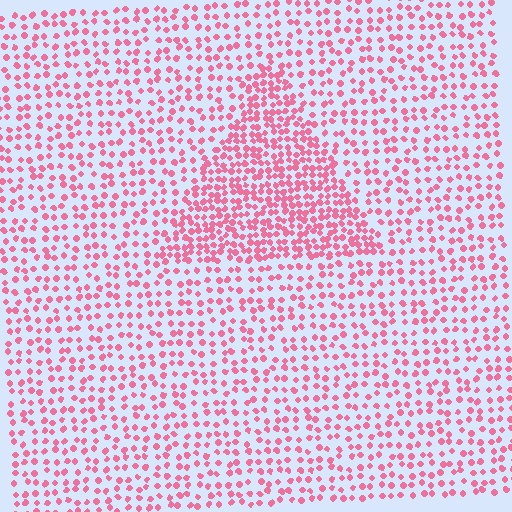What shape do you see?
I see a triangle.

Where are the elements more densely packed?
The elements are more densely packed inside the triangle boundary.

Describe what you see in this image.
The image contains small pink elements arranged at two different densities. A triangle-shaped region is visible where the elements are more densely packed than the surrounding area.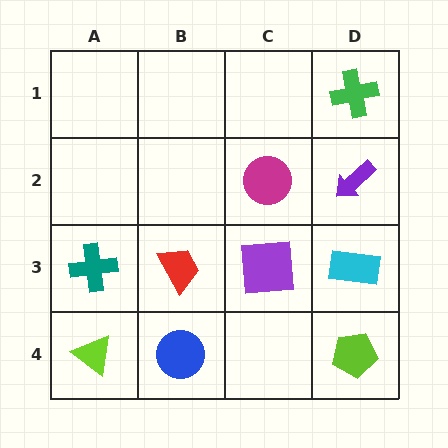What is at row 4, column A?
A lime triangle.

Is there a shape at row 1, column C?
No, that cell is empty.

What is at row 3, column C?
A purple square.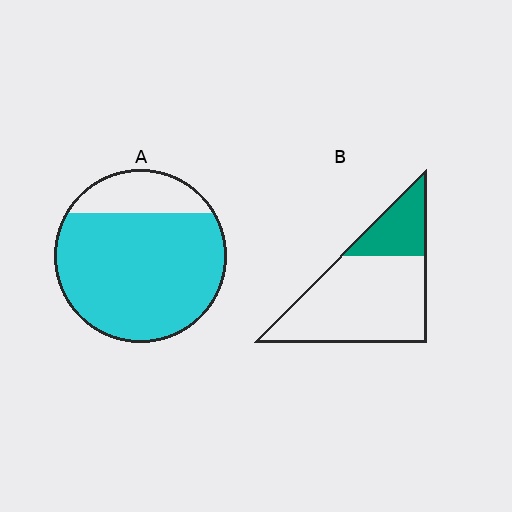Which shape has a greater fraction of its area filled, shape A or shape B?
Shape A.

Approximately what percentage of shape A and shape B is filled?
A is approximately 80% and B is approximately 25%.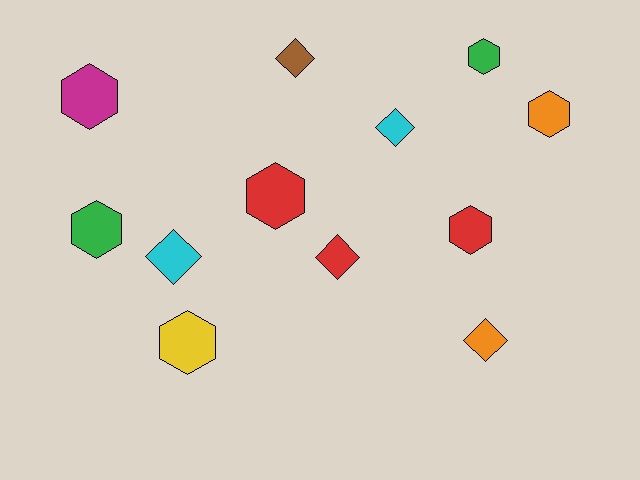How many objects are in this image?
There are 12 objects.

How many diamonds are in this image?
There are 5 diamonds.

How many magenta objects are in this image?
There is 1 magenta object.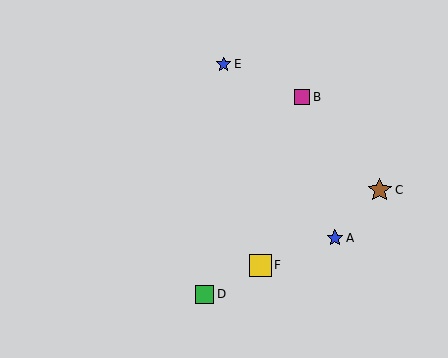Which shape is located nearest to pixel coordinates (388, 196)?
The brown star (labeled C) at (380, 190) is nearest to that location.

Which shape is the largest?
The brown star (labeled C) is the largest.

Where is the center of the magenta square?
The center of the magenta square is at (302, 97).